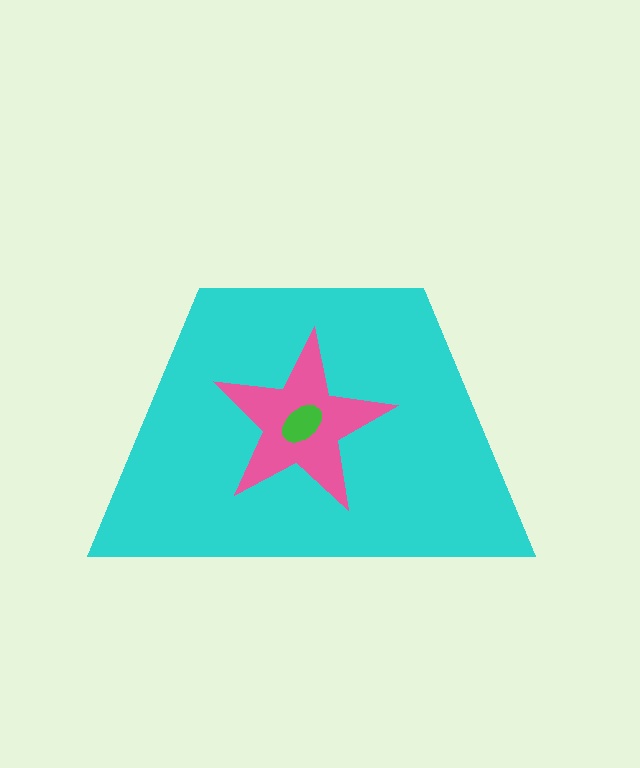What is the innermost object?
The green ellipse.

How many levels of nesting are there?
3.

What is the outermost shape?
The cyan trapezoid.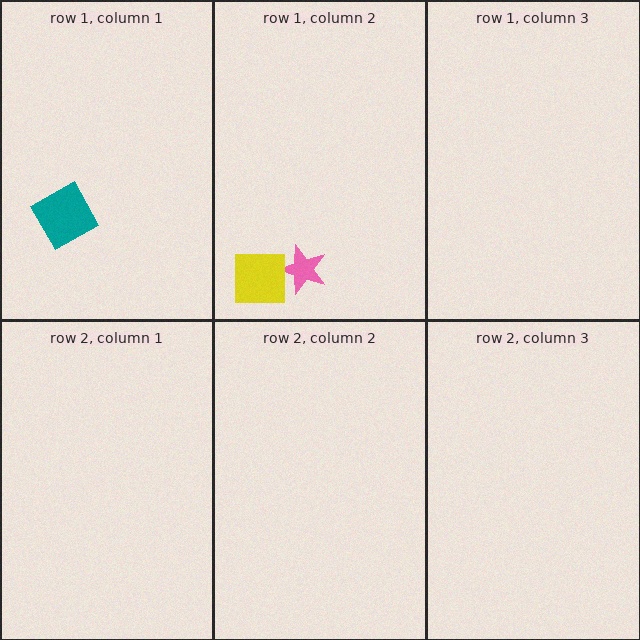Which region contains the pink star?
The row 1, column 2 region.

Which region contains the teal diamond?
The row 1, column 1 region.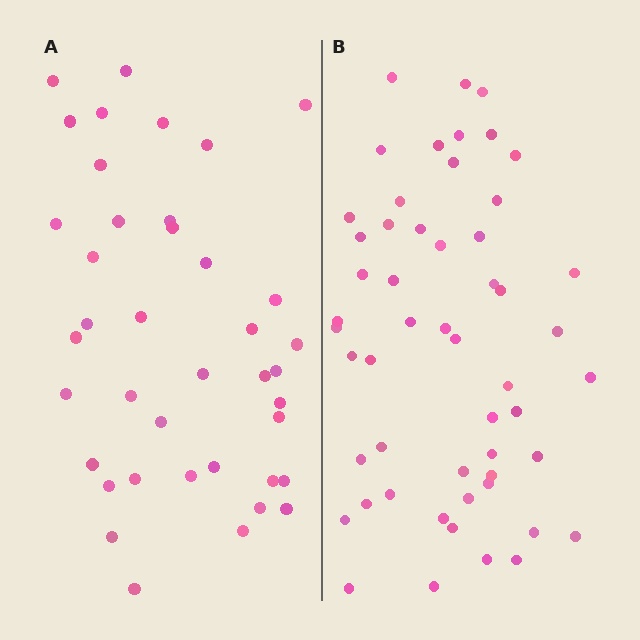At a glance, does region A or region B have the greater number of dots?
Region B (the right region) has more dots.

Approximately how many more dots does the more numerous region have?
Region B has approximately 15 more dots than region A.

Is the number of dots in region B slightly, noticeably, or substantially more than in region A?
Region B has noticeably more, but not dramatically so. The ratio is roughly 1.3 to 1.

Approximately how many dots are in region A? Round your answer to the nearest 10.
About 40 dots.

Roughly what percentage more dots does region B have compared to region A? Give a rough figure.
About 30% more.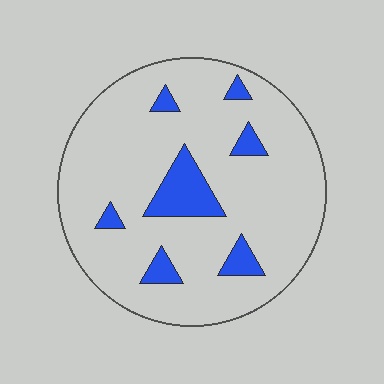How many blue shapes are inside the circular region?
7.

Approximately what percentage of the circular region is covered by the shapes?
Approximately 15%.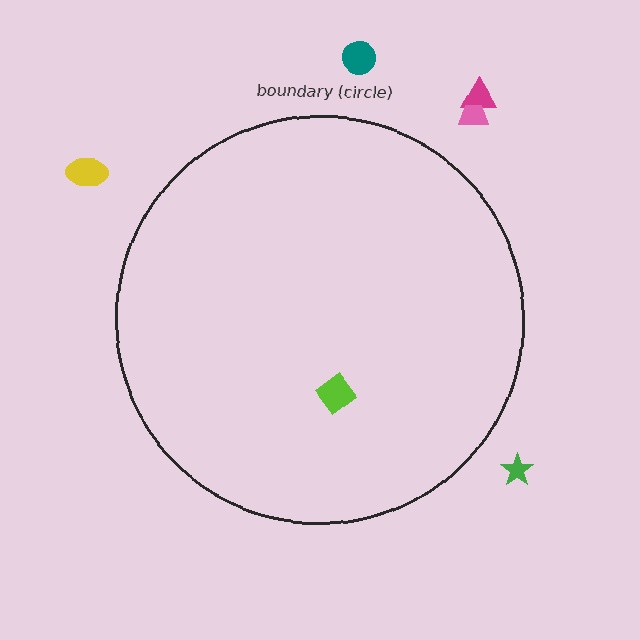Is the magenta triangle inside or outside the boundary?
Outside.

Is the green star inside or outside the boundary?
Outside.